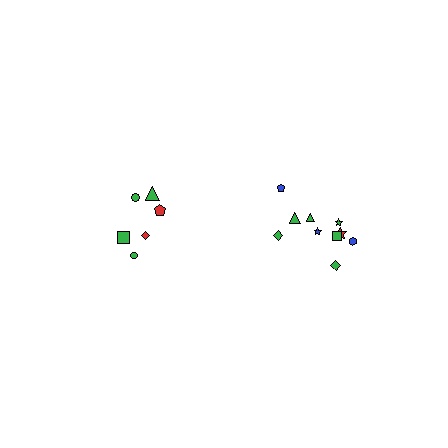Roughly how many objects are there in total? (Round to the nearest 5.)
Roughly 15 objects in total.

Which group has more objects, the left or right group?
The right group.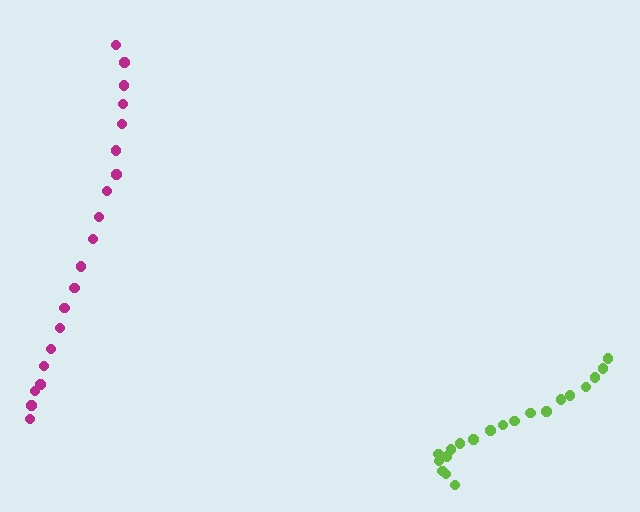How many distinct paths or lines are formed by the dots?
There are 2 distinct paths.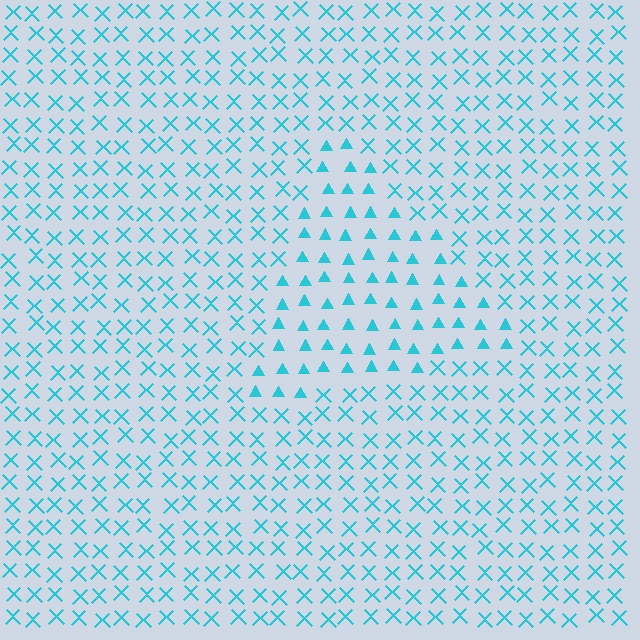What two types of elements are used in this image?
The image uses triangles inside the triangle region and X marks outside it.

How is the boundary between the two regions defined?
The boundary is defined by a change in element shape: triangles inside vs. X marks outside. All elements share the same color and spacing.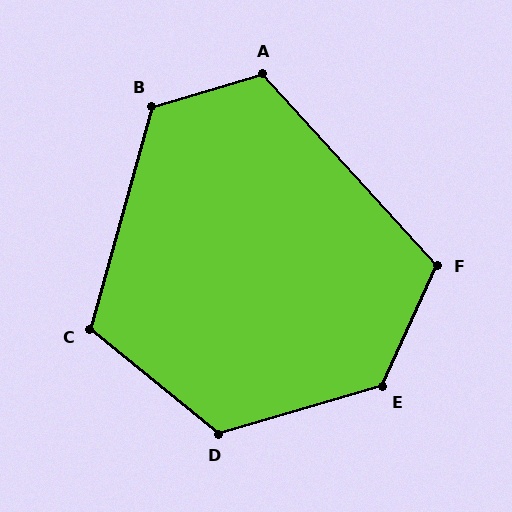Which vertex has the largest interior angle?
E, at approximately 131 degrees.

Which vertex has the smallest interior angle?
F, at approximately 113 degrees.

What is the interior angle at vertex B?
Approximately 122 degrees (obtuse).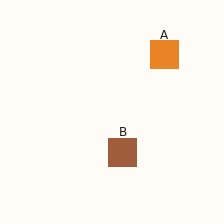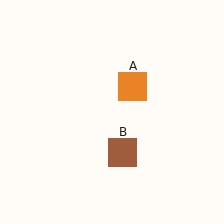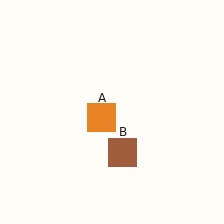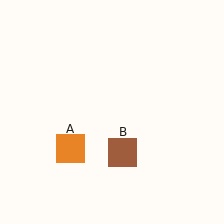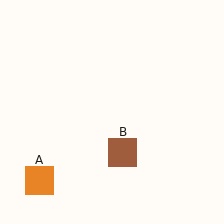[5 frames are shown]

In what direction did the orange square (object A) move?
The orange square (object A) moved down and to the left.